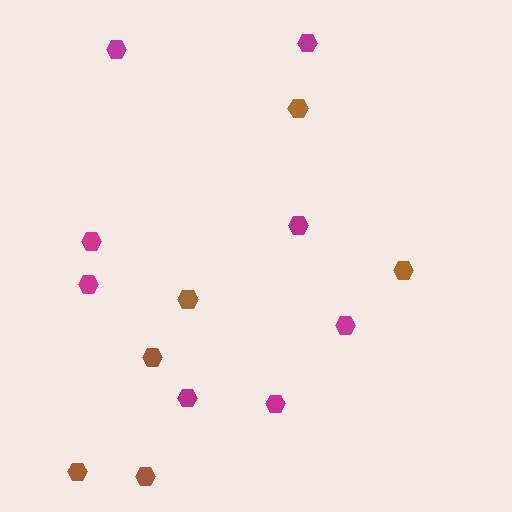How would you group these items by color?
There are 2 groups: one group of brown hexagons (6) and one group of magenta hexagons (8).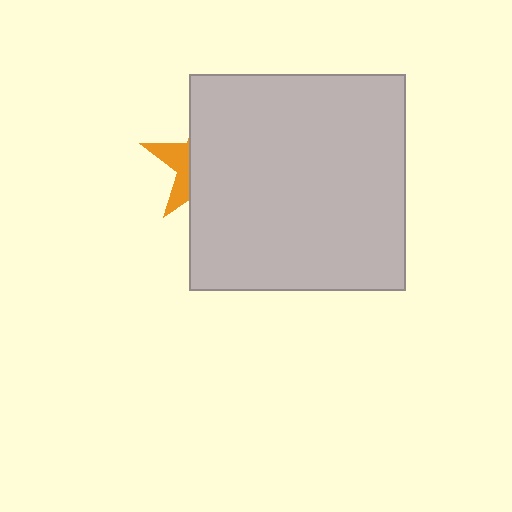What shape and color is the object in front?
The object in front is a light gray square.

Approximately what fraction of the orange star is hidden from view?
Roughly 70% of the orange star is hidden behind the light gray square.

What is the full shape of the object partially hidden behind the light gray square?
The partially hidden object is an orange star.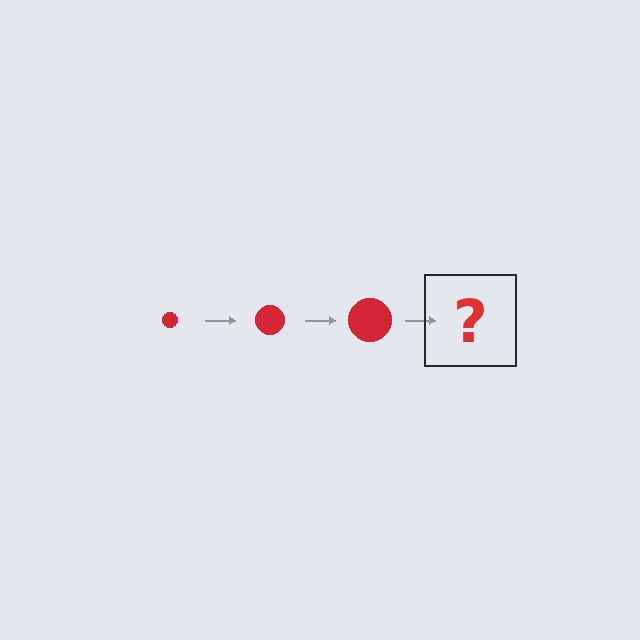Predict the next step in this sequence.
The next step is a red circle, larger than the previous one.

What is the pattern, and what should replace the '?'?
The pattern is that the circle gets progressively larger each step. The '?' should be a red circle, larger than the previous one.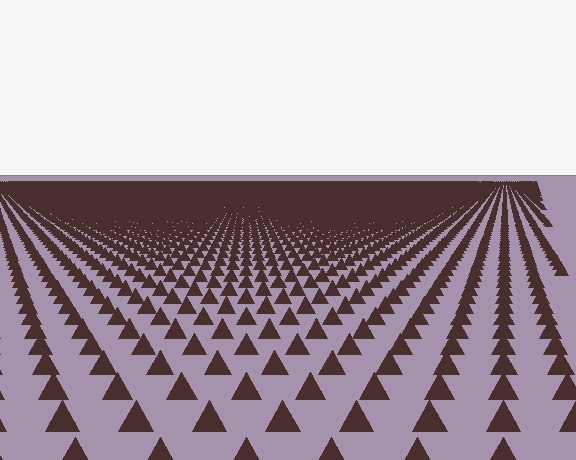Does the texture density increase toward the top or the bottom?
Density increases toward the top.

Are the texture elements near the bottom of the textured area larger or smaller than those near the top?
Larger. Near the bottom, elements are closer to the viewer and appear at a bigger on-screen size.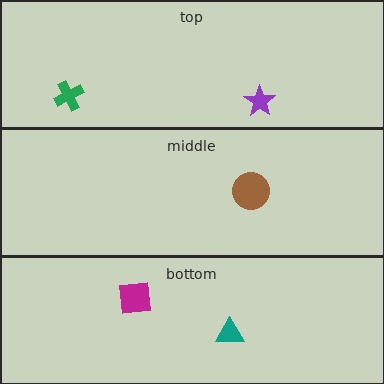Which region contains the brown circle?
The middle region.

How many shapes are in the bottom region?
2.